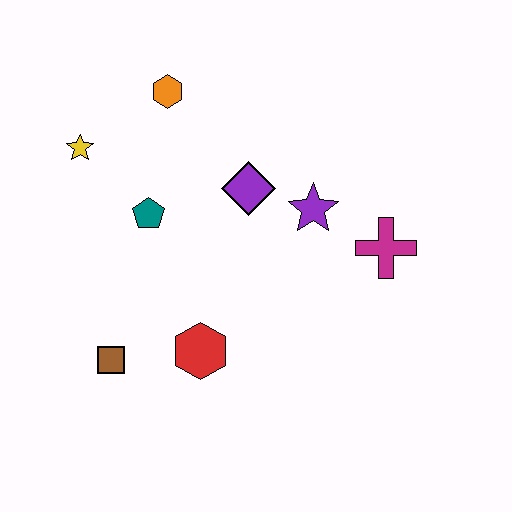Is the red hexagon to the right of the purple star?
No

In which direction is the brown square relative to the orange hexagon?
The brown square is below the orange hexagon.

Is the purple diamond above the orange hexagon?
No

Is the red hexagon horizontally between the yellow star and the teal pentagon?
No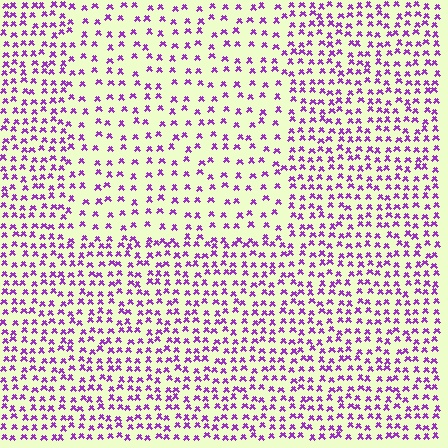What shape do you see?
I see a rectangle.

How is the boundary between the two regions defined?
The boundary is defined by a change in element density (approximately 1.8x ratio). All elements are the same color, size, and shape.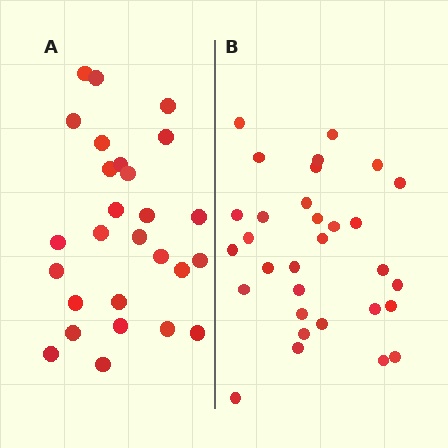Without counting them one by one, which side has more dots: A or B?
Region B (the right region) has more dots.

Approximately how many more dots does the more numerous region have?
Region B has about 4 more dots than region A.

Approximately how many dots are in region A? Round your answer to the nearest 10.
About 30 dots. (The exact count is 27, which rounds to 30.)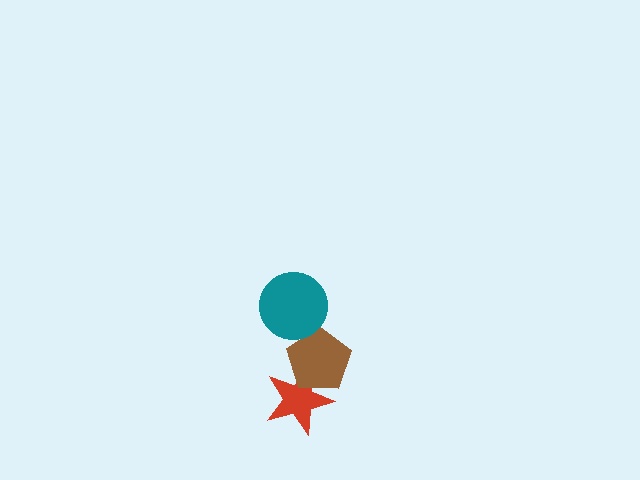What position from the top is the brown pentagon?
The brown pentagon is 2nd from the top.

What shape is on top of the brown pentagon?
The teal circle is on top of the brown pentagon.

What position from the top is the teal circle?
The teal circle is 1st from the top.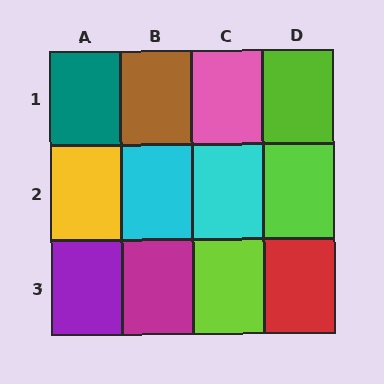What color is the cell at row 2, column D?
Lime.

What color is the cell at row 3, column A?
Purple.